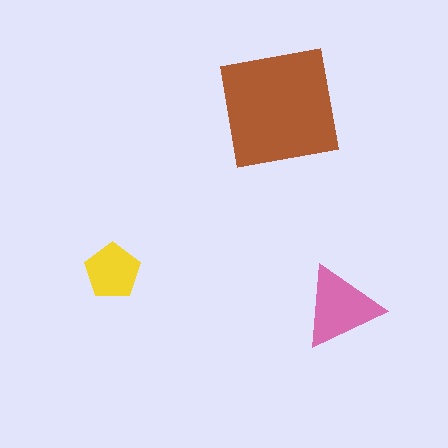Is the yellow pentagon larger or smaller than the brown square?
Smaller.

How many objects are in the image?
There are 3 objects in the image.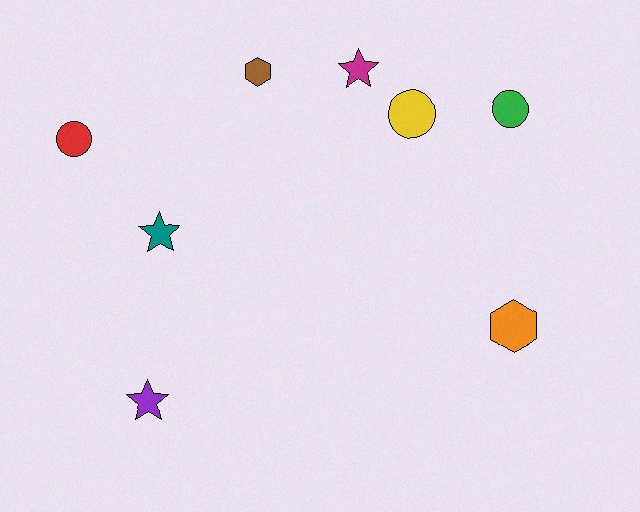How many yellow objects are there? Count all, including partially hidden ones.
There is 1 yellow object.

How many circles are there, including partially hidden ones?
There are 3 circles.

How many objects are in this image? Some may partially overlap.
There are 8 objects.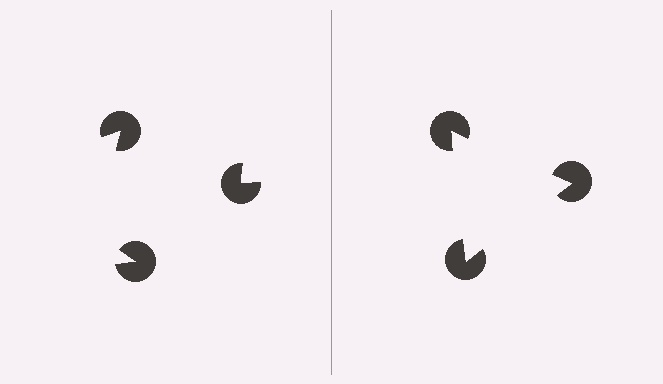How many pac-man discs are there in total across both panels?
6 — 3 on each side.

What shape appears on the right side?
An illusory triangle.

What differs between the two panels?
The pac-man discs are positioned identically on both sides; only the wedge orientations differ. On the right they align to a triangle; on the left they are misaligned.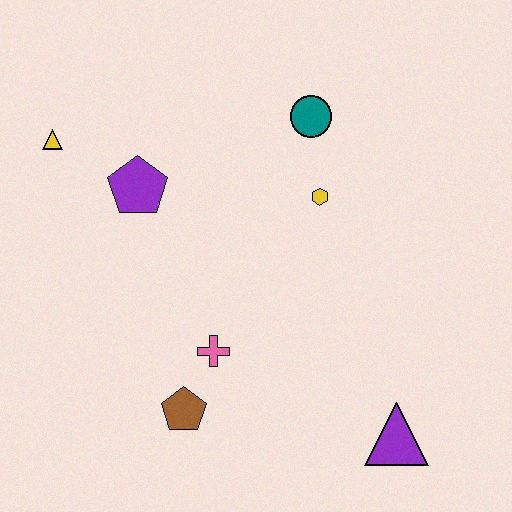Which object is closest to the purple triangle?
The pink cross is closest to the purple triangle.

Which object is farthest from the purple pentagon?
The purple triangle is farthest from the purple pentagon.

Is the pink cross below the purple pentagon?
Yes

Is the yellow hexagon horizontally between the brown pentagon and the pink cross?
No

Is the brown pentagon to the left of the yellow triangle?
No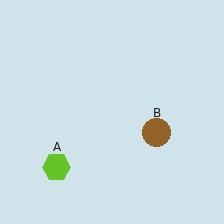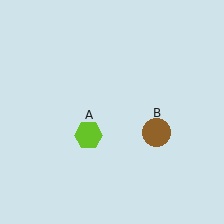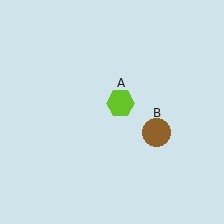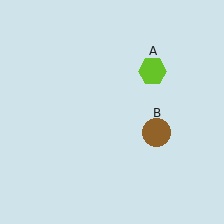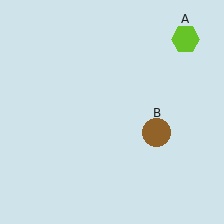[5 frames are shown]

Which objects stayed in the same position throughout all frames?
Brown circle (object B) remained stationary.